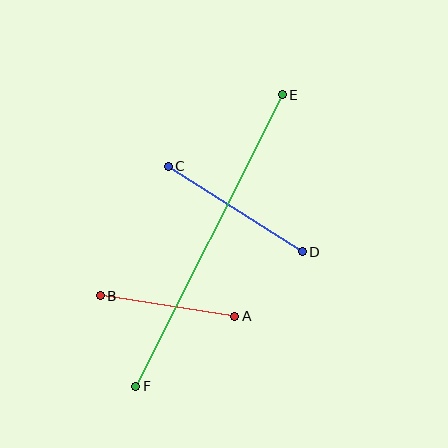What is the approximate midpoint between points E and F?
The midpoint is at approximately (209, 241) pixels.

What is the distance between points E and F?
The distance is approximately 326 pixels.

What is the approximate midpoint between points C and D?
The midpoint is at approximately (235, 209) pixels.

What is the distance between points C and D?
The distance is approximately 159 pixels.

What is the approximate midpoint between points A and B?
The midpoint is at approximately (168, 306) pixels.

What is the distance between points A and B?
The distance is approximately 136 pixels.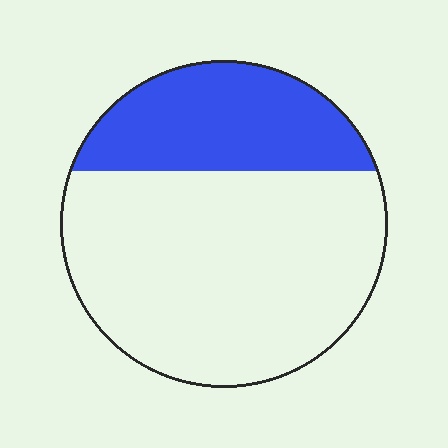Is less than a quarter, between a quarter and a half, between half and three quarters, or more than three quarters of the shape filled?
Between a quarter and a half.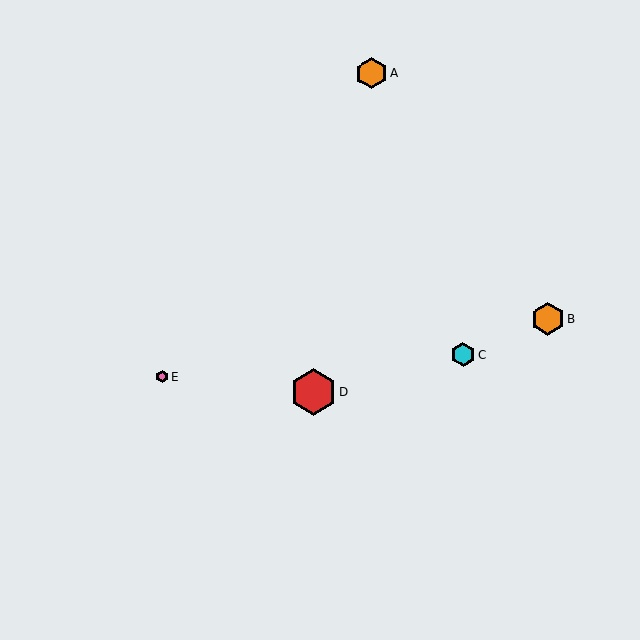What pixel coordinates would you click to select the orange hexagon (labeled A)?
Click at (372, 73) to select the orange hexagon A.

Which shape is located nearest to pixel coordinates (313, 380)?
The red hexagon (labeled D) at (313, 392) is nearest to that location.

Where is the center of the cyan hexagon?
The center of the cyan hexagon is at (463, 355).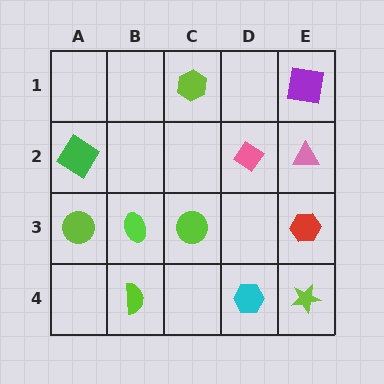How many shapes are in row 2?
3 shapes.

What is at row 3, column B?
A lime ellipse.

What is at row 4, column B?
A lime semicircle.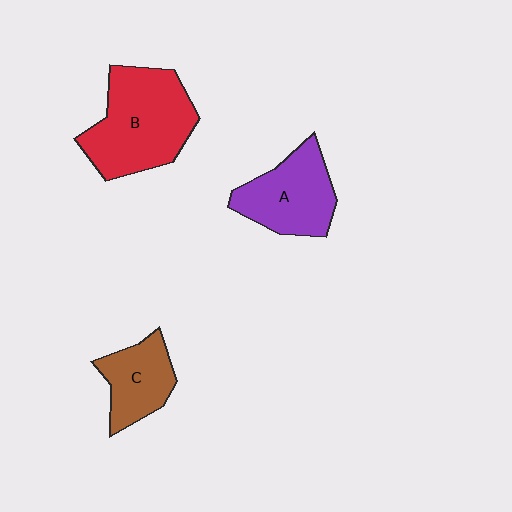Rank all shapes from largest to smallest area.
From largest to smallest: B (red), A (purple), C (brown).